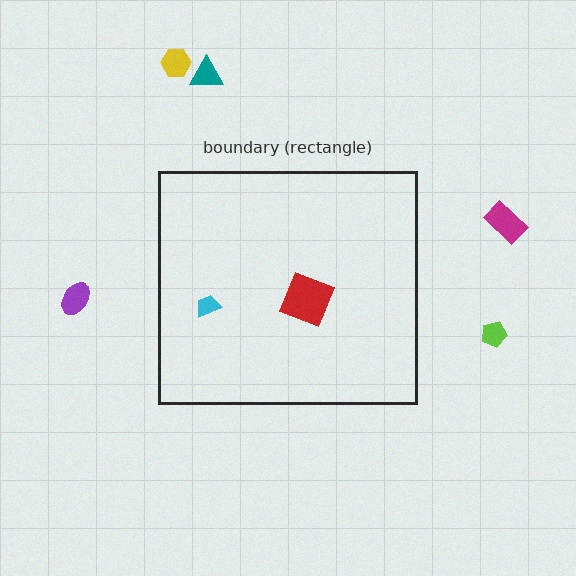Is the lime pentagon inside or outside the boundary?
Outside.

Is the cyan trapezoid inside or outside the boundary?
Inside.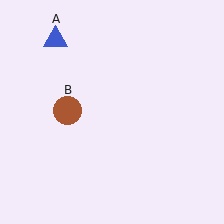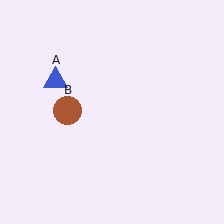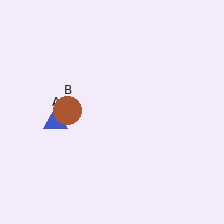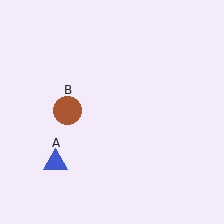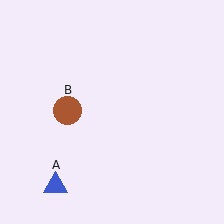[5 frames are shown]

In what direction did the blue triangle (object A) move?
The blue triangle (object A) moved down.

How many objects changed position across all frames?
1 object changed position: blue triangle (object A).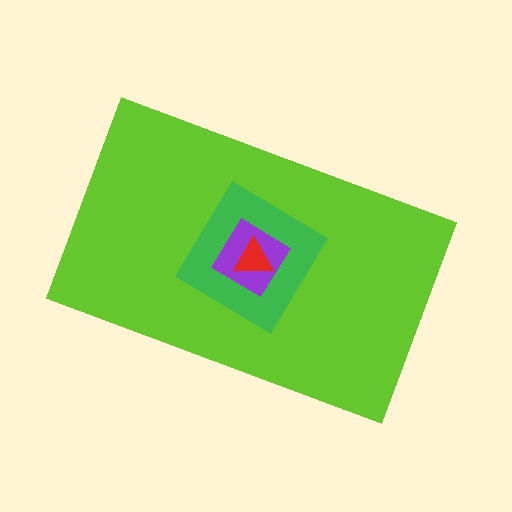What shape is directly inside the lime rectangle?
The green diamond.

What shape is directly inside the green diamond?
The purple diamond.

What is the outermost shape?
The lime rectangle.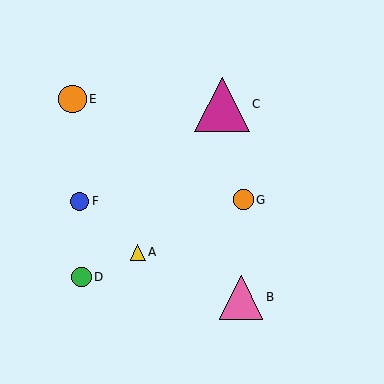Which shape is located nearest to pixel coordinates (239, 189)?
The orange circle (labeled G) at (244, 200) is nearest to that location.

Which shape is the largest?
The magenta triangle (labeled C) is the largest.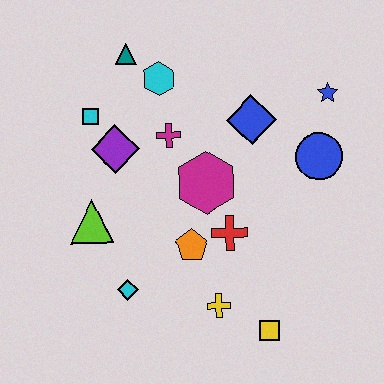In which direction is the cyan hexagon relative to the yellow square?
The cyan hexagon is above the yellow square.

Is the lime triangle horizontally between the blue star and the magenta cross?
No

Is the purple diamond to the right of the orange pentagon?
No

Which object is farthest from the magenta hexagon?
The yellow square is farthest from the magenta hexagon.